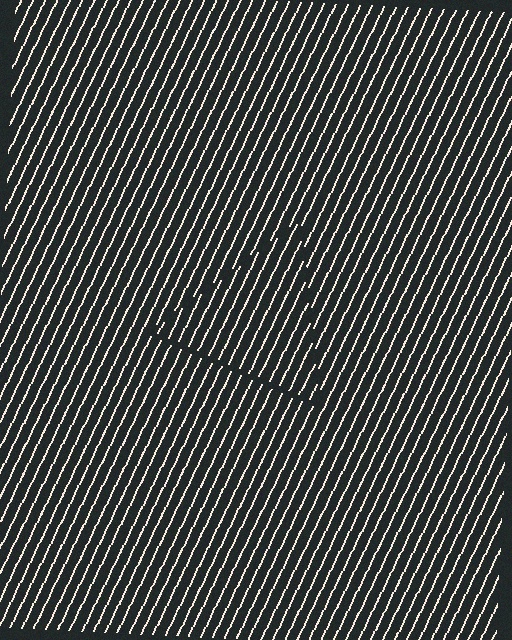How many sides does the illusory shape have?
3 sides — the line-ends trace a triangle.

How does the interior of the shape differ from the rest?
The interior of the shape contains the same grating, shifted by half a period — the contour is defined by the phase discontinuity where line-ends from the inner and outer gratings abut.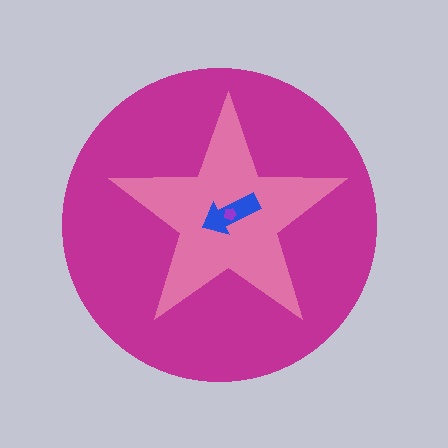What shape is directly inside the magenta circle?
The pink star.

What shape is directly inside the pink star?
The blue arrow.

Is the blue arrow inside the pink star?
Yes.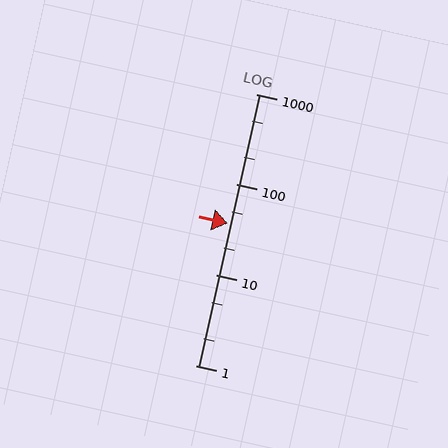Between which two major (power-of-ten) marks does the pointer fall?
The pointer is between 10 and 100.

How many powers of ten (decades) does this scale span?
The scale spans 3 decades, from 1 to 1000.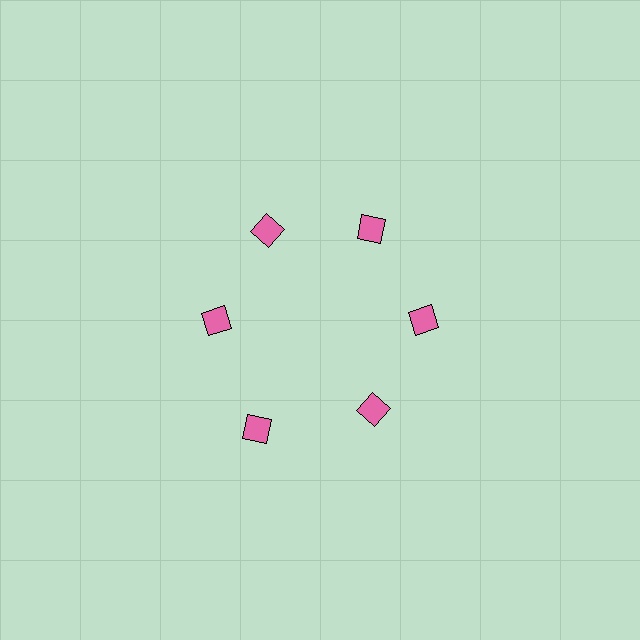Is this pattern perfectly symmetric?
No. The 6 pink squares are arranged in a ring, but one element near the 7 o'clock position is pushed outward from the center, breaking the 6-fold rotational symmetry.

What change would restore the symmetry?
The symmetry would be restored by moving it inward, back onto the ring so that all 6 squares sit at equal angles and equal distance from the center.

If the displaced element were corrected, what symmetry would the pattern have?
It would have 6-fold rotational symmetry — the pattern would map onto itself every 60 degrees.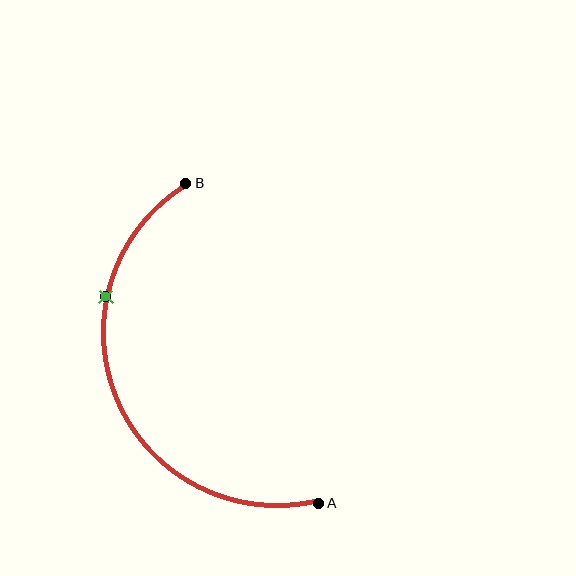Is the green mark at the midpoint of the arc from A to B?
No. The green mark lies on the arc but is closer to endpoint B. The arc midpoint would be at the point on the curve equidistant along the arc from both A and B.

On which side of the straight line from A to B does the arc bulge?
The arc bulges to the left of the straight line connecting A and B.